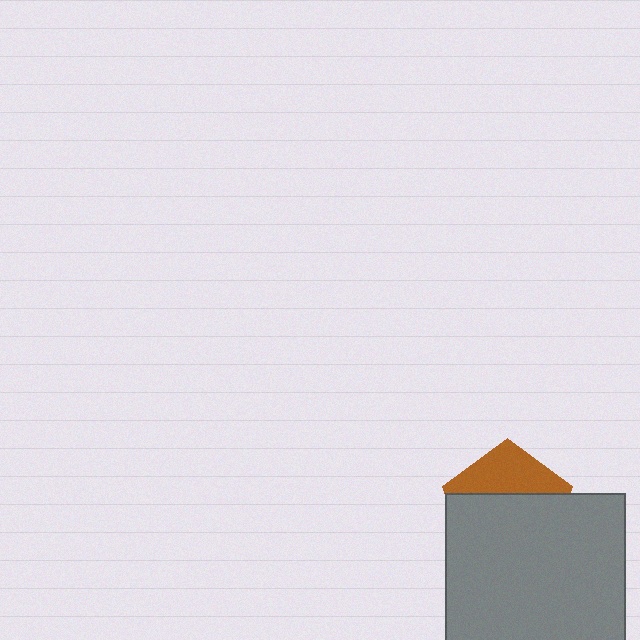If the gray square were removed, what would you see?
You would see the complete brown pentagon.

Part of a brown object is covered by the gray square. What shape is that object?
It is a pentagon.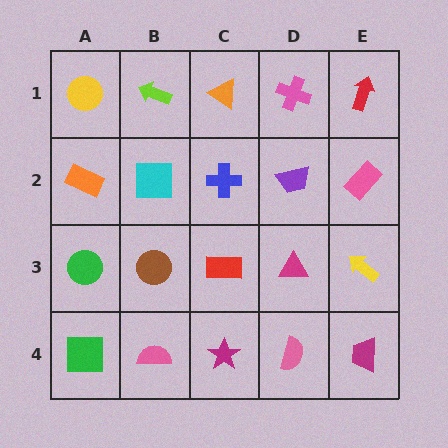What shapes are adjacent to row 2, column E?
A red arrow (row 1, column E), a yellow arrow (row 3, column E), a purple trapezoid (row 2, column D).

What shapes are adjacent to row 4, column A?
A green circle (row 3, column A), a pink semicircle (row 4, column B).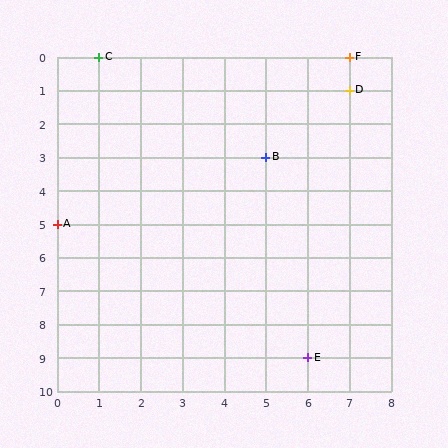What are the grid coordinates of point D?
Point D is at grid coordinates (7, 1).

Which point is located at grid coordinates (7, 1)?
Point D is at (7, 1).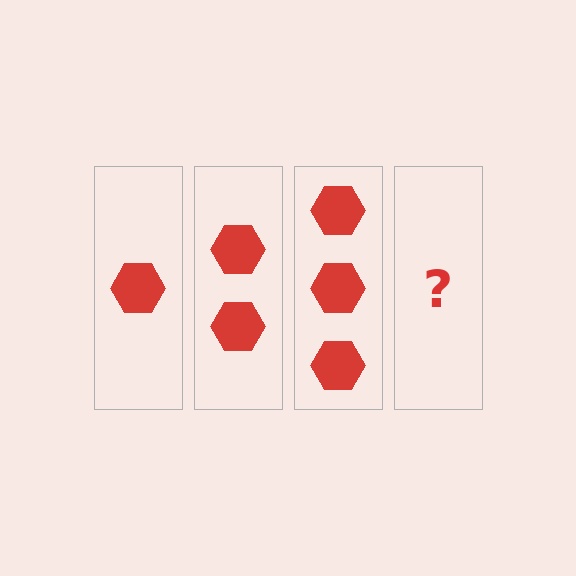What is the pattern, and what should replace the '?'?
The pattern is that each step adds one more hexagon. The '?' should be 4 hexagons.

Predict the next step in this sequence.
The next step is 4 hexagons.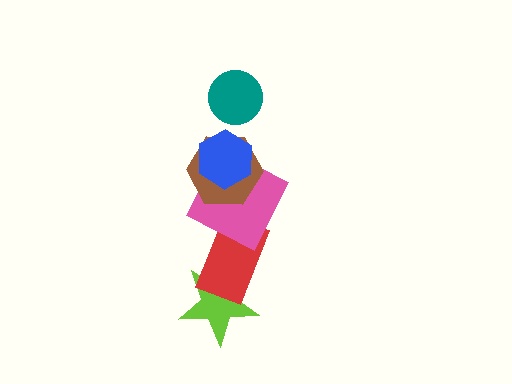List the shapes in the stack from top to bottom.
From top to bottom: the teal circle, the blue hexagon, the brown hexagon, the pink square, the red rectangle, the lime star.